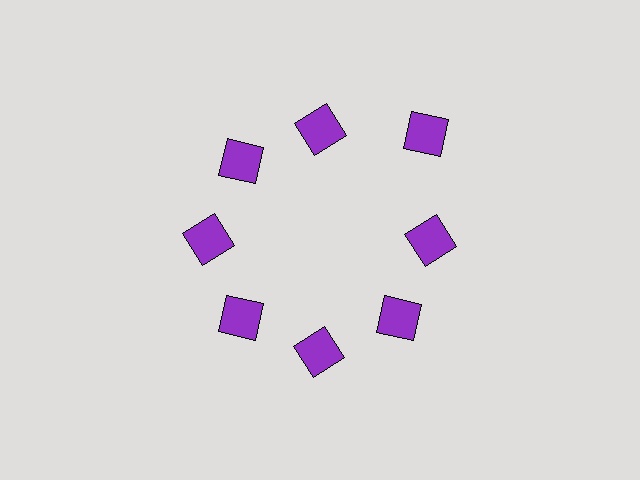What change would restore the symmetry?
The symmetry would be restored by moving it inward, back onto the ring so that all 8 squares sit at equal angles and equal distance from the center.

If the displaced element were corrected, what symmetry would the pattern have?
It would have 8-fold rotational symmetry — the pattern would map onto itself every 45 degrees.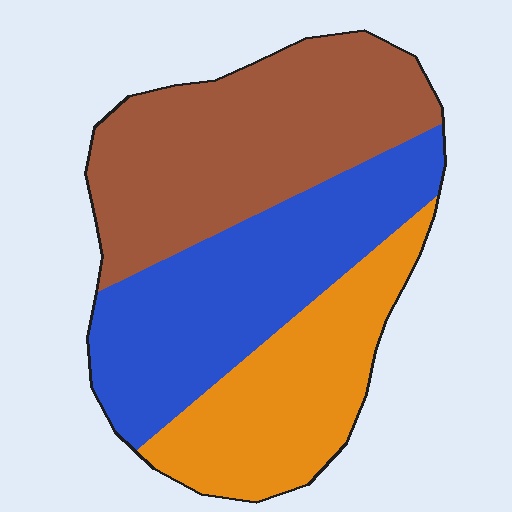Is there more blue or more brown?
Brown.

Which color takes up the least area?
Orange, at roughly 25%.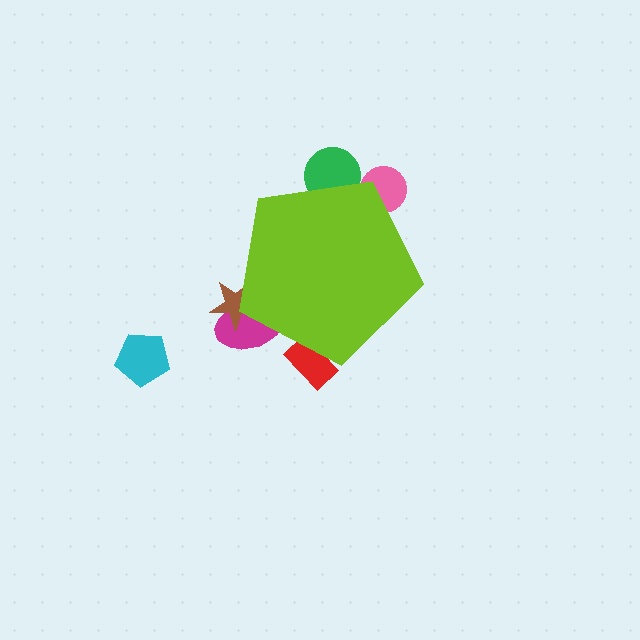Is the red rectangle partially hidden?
Yes, the red rectangle is partially hidden behind the lime pentagon.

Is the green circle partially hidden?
Yes, the green circle is partially hidden behind the lime pentagon.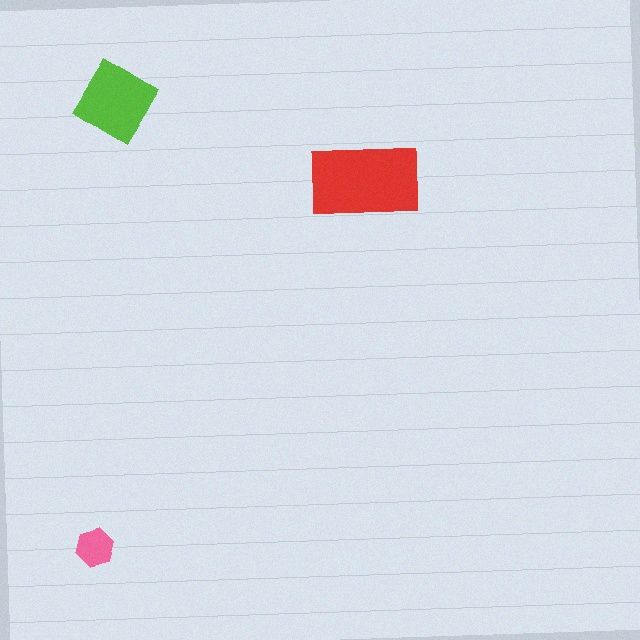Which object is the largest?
The red rectangle.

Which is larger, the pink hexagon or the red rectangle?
The red rectangle.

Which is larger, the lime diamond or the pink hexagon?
The lime diamond.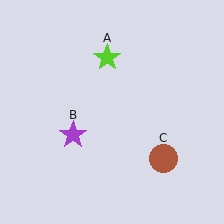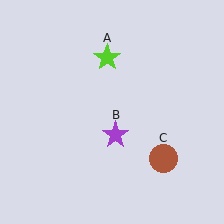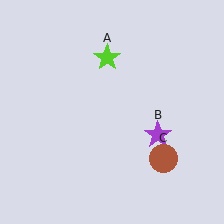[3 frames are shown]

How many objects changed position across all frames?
1 object changed position: purple star (object B).